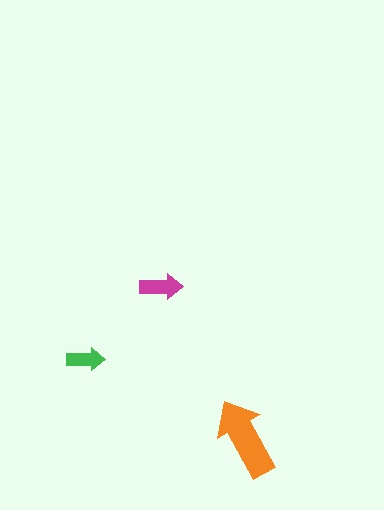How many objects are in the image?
There are 3 objects in the image.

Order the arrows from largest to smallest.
the orange one, the magenta one, the green one.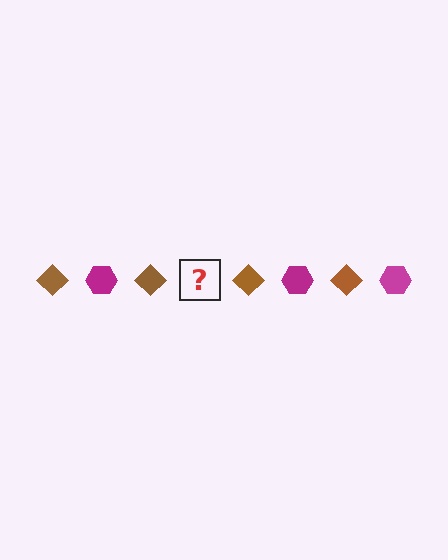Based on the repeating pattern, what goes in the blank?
The blank should be a magenta hexagon.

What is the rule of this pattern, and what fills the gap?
The rule is that the pattern alternates between brown diamond and magenta hexagon. The gap should be filled with a magenta hexagon.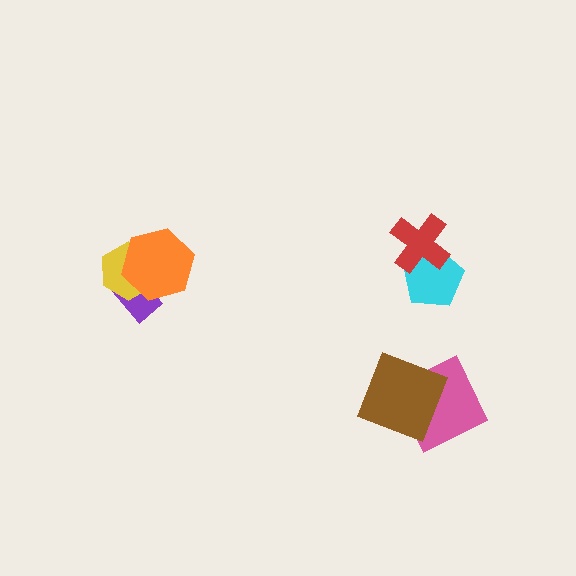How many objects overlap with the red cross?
1 object overlaps with the red cross.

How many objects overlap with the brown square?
1 object overlaps with the brown square.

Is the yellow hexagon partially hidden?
Yes, it is partially covered by another shape.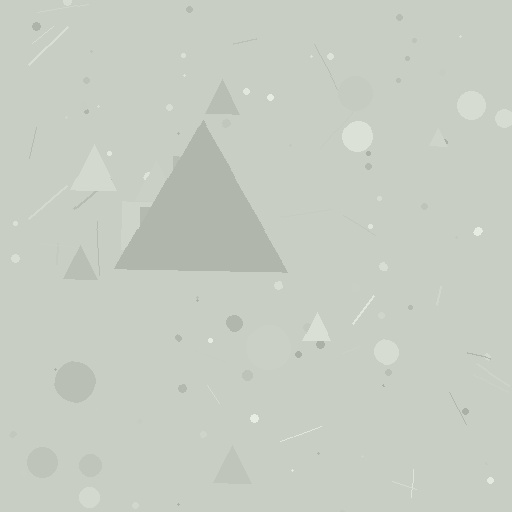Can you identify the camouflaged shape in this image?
The camouflaged shape is a triangle.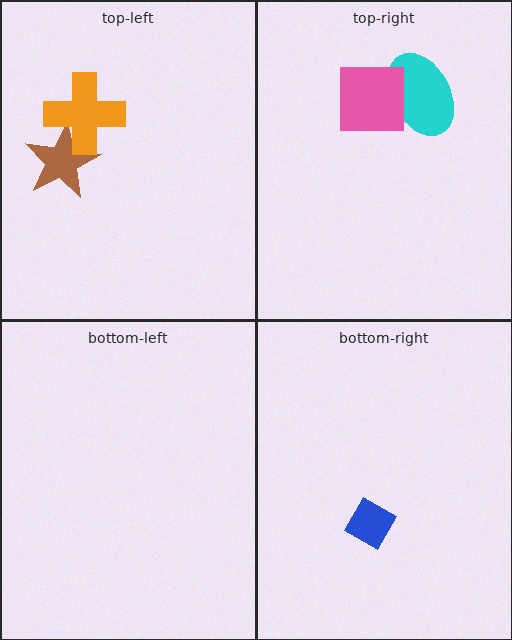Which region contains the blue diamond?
The bottom-right region.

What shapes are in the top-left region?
The brown star, the orange cross.